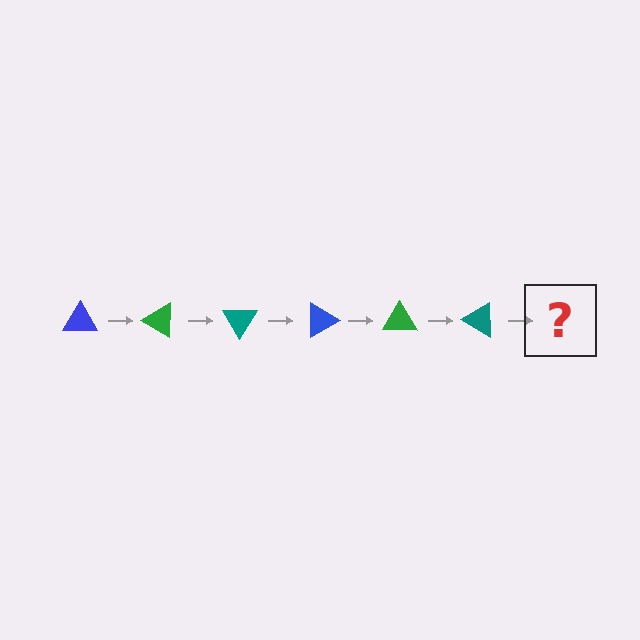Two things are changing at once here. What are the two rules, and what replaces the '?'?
The two rules are that it rotates 30 degrees each step and the color cycles through blue, green, and teal. The '?' should be a blue triangle, rotated 180 degrees from the start.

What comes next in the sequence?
The next element should be a blue triangle, rotated 180 degrees from the start.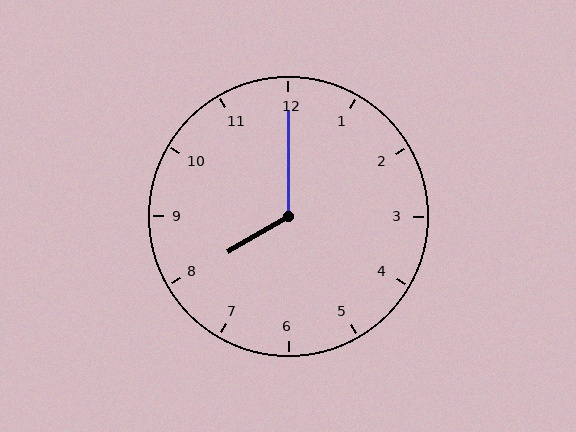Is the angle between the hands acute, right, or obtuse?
It is obtuse.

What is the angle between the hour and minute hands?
Approximately 120 degrees.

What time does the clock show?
8:00.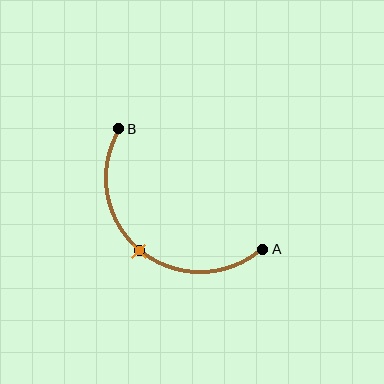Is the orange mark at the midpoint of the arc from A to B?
Yes. The orange mark lies on the arc at equal arc-length from both A and B — it is the arc midpoint.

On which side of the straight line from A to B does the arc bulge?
The arc bulges below and to the left of the straight line connecting A and B.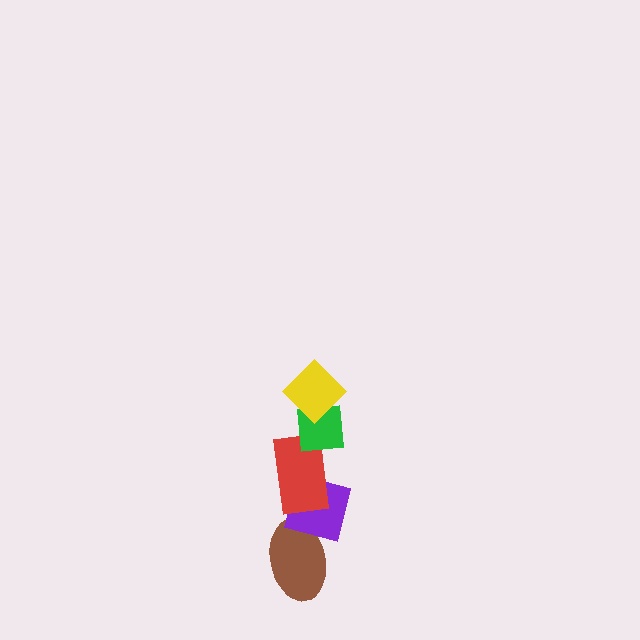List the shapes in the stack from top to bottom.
From top to bottom: the yellow diamond, the green square, the red rectangle, the purple square, the brown ellipse.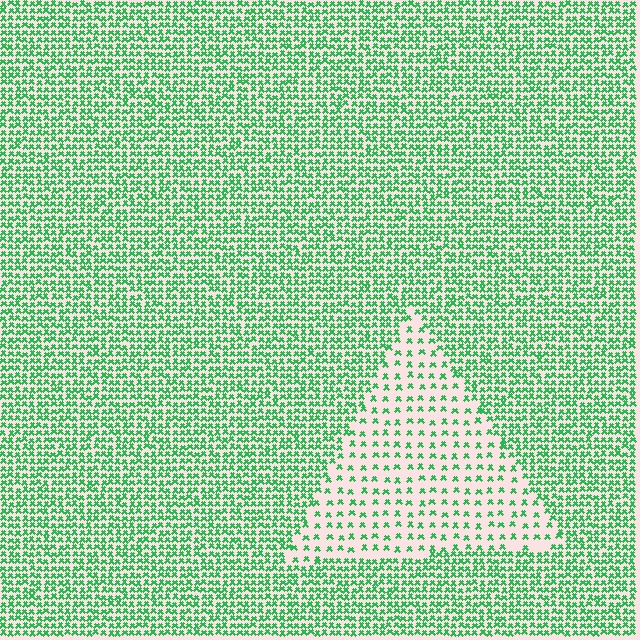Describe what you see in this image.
The image contains small green elements arranged at two different densities. A triangle-shaped region is visible where the elements are less densely packed than the surrounding area.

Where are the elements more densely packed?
The elements are more densely packed outside the triangle boundary.